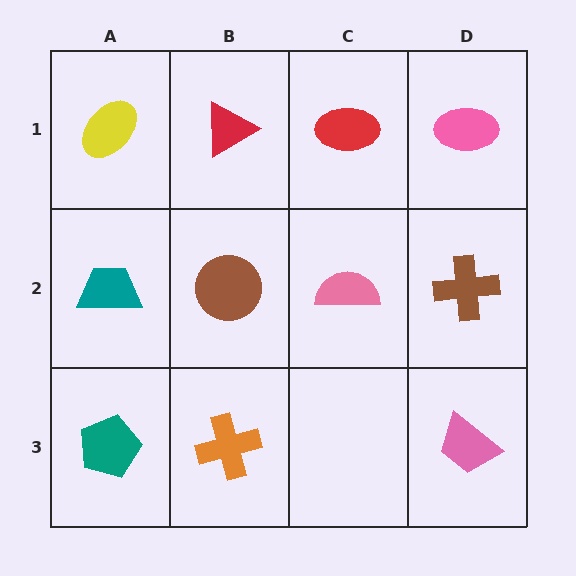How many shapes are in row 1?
4 shapes.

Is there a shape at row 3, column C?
No, that cell is empty.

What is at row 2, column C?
A pink semicircle.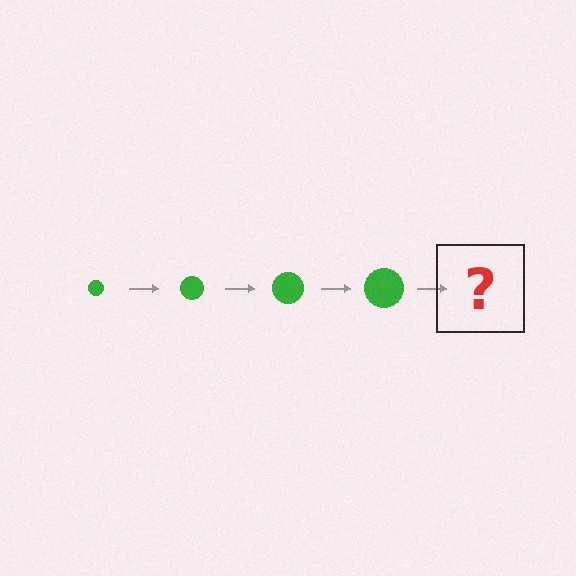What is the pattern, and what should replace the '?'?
The pattern is that the circle gets progressively larger each step. The '?' should be a green circle, larger than the previous one.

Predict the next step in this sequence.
The next step is a green circle, larger than the previous one.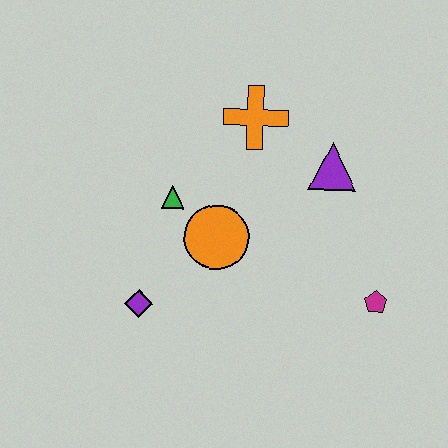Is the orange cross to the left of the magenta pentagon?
Yes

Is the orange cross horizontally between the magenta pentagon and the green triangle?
Yes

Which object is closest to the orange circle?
The green triangle is closest to the orange circle.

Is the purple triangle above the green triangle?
Yes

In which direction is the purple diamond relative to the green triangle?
The purple diamond is below the green triangle.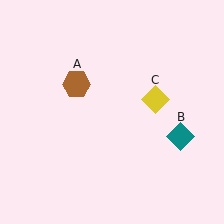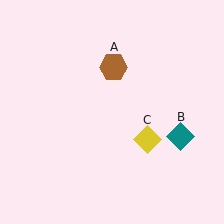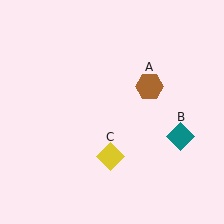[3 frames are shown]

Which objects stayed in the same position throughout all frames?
Teal diamond (object B) remained stationary.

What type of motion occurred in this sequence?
The brown hexagon (object A), yellow diamond (object C) rotated clockwise around the center of the scene.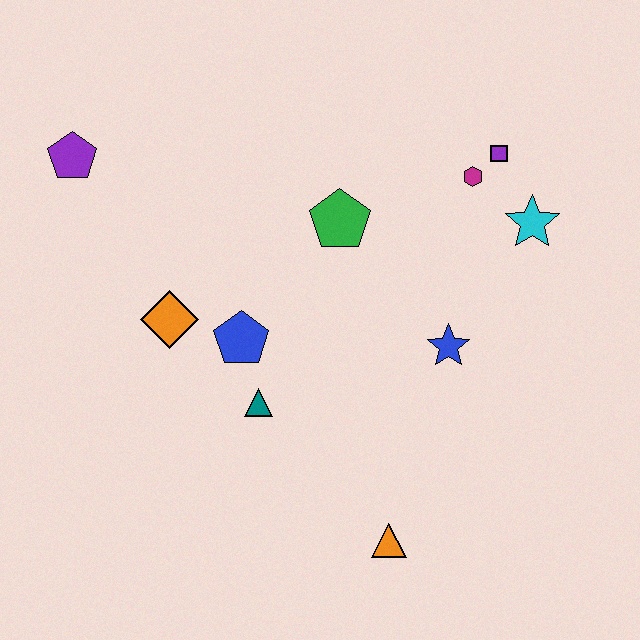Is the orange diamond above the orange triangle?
Yes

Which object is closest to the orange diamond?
The blue pentagon is closest to the orange diamond.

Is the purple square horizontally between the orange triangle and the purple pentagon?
No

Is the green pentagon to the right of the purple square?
No